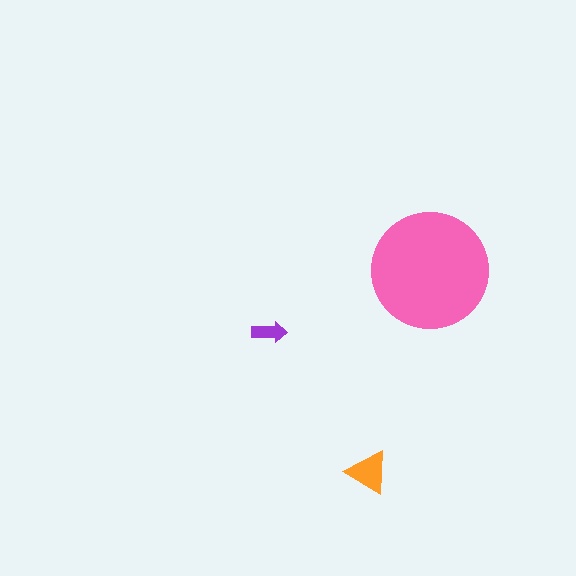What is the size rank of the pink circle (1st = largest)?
1st.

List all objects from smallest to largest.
The purple arrow, the orange triangle, the pink circle.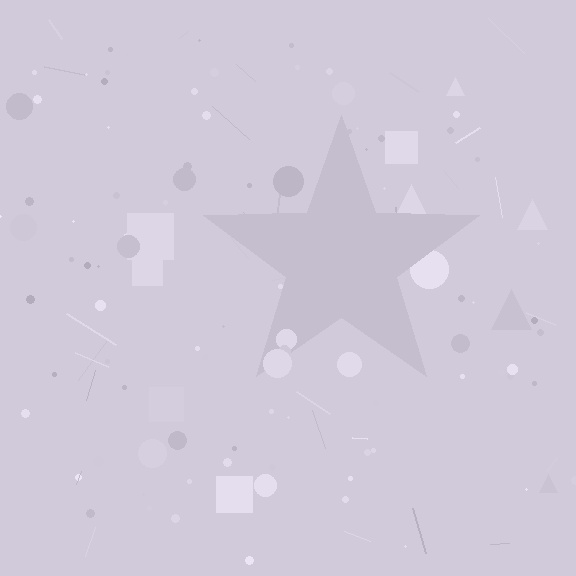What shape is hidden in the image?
A star is hidden in the image.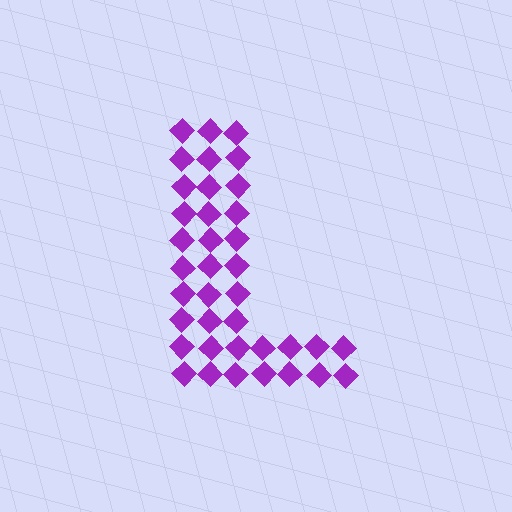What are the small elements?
The small elements are diamonds.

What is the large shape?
The large shape is the letter L.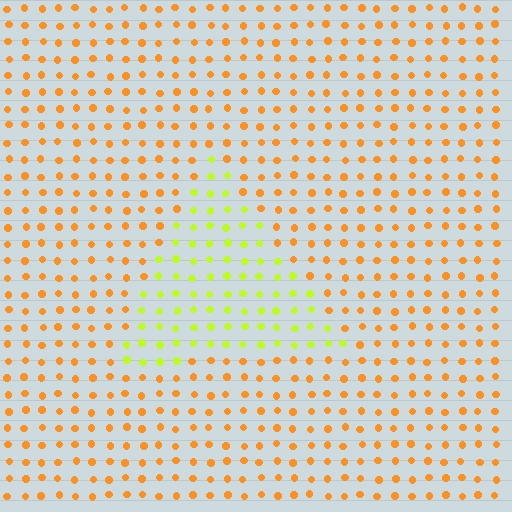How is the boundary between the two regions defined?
The boundary is defined purely by a slight shift in hue (about 47 degrees). Spacing, size, and orientation are identical on both sides.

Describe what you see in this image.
The image is filled with small orange elements in a uniform arrangement. A triangle-shaped region is visible where the elements are tinted to a slightly different hue, forming a subtle color boundary.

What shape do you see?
I see a triangle.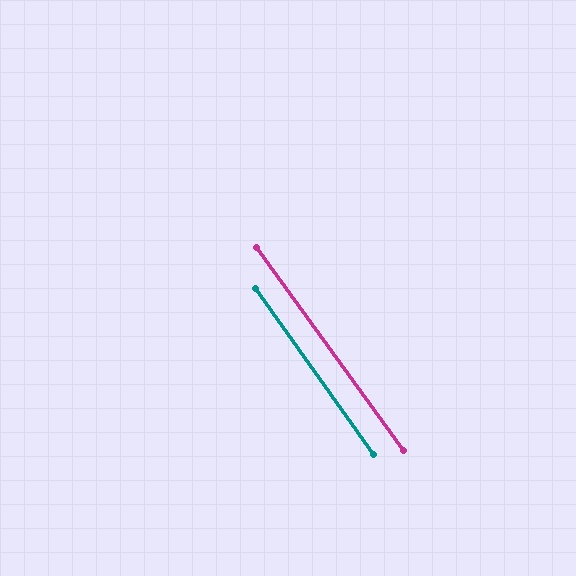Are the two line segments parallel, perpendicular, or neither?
Parallel — their directions differ by only 0.4°.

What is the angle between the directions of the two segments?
Approximately 0 degrees.